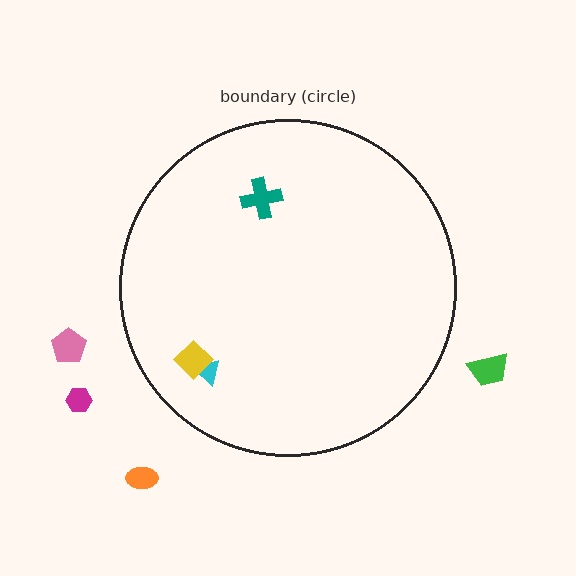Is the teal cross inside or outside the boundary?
Inside.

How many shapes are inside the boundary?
3 inside, 4 outside.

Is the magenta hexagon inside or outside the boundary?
Outside.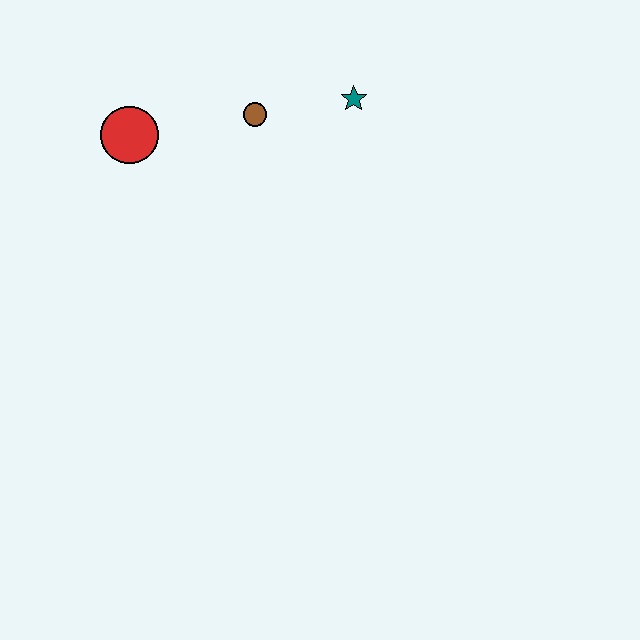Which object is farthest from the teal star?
The red circle is farthest from the teal star.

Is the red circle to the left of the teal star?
Yes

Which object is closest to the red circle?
The brown circle is closest to the red circle.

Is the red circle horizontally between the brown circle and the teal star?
No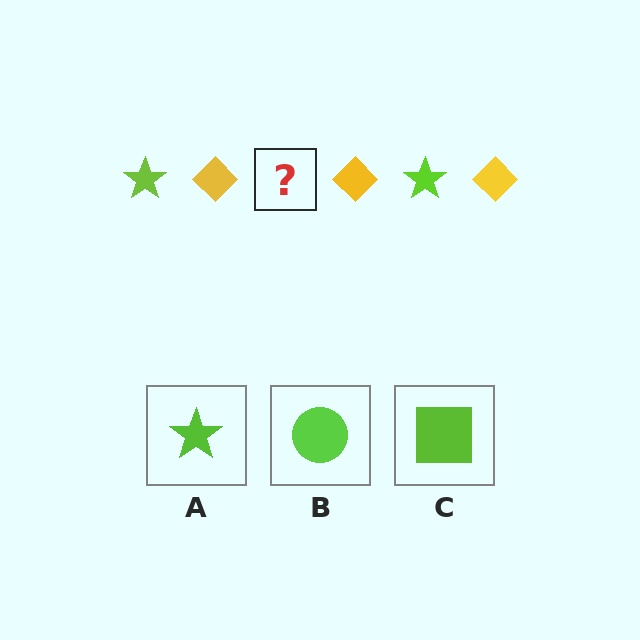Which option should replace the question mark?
Option A.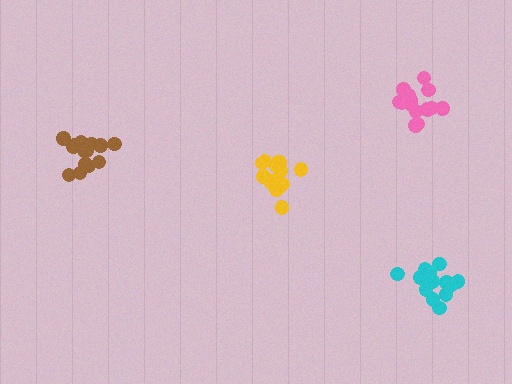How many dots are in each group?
Group 1: 18 dots, Group 2: 14 dots, Group 3: 19 dots, Group 4: 14 dots (65 total).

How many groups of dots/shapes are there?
There are 4 groups.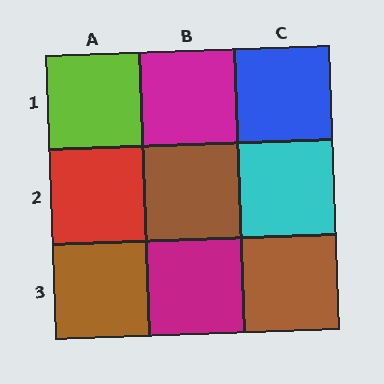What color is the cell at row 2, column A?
Red.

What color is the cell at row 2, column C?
Cyan.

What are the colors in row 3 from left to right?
Brown, magenta, brown.